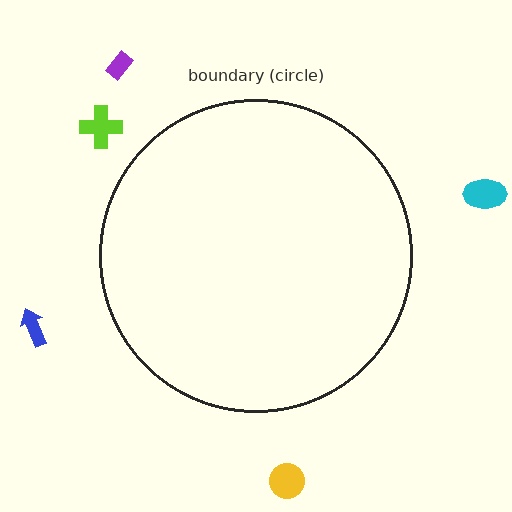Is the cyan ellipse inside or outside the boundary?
Outside.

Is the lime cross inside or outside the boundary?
Outside.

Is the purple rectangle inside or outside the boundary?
Outside.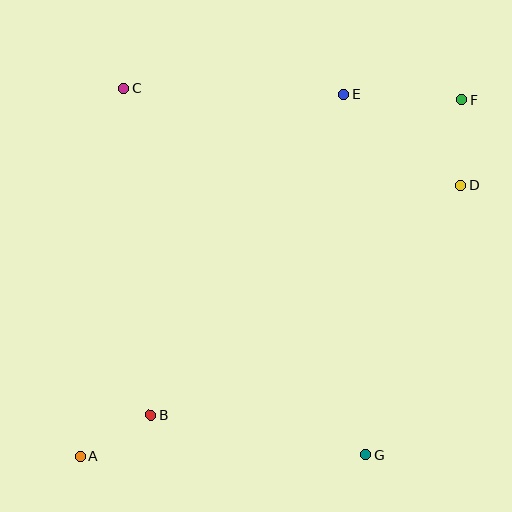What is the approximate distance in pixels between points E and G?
The distance between E and G is approximately 361 pixels.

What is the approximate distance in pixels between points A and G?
The distance between A and G is approximately 286 pixels.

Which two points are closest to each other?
Points A and B are closest to each other.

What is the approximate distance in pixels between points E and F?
The distance between E and F is approximately 118 pixels.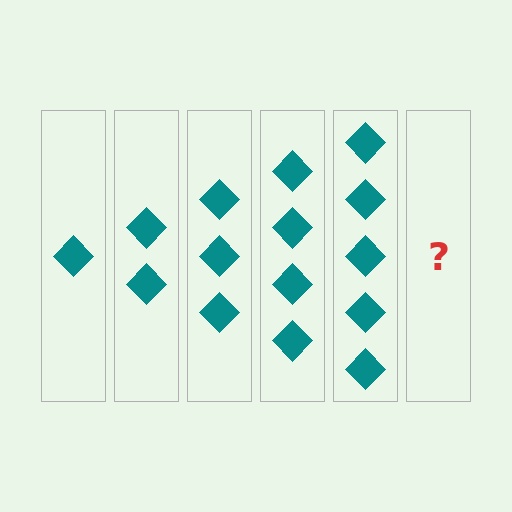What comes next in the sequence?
The next element should be 6 diamonds.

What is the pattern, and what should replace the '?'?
The pattern is that each step adds one more diamond. The '?' should be 6 diamonds.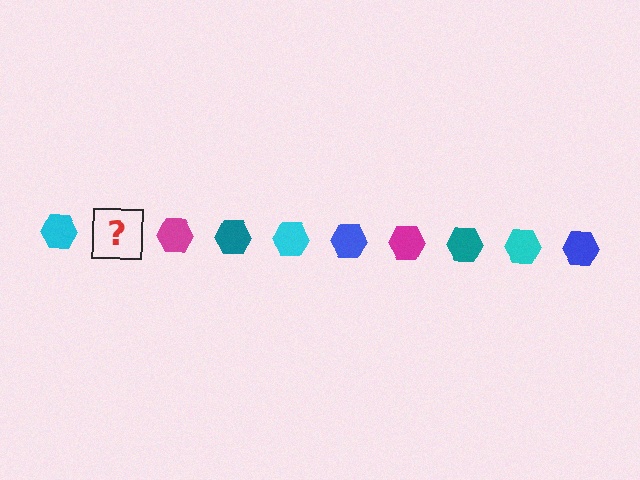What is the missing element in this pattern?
The missing element is a blue hexagon.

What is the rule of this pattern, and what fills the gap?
The rule is that the pattern cycles through cyan, blue, magenta, teal hexagons. The gap should be filled with a blue hexagon.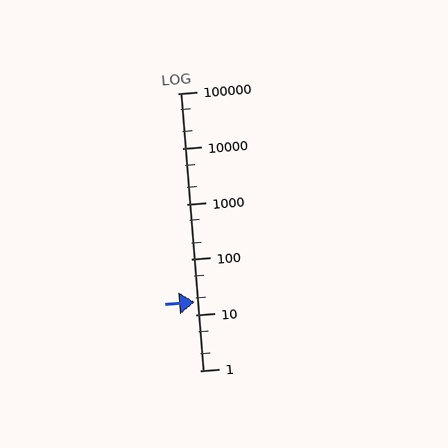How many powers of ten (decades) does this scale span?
The scale spans 5 decades, from 1 to 100000.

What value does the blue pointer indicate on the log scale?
The pointer indicates approximately 17.